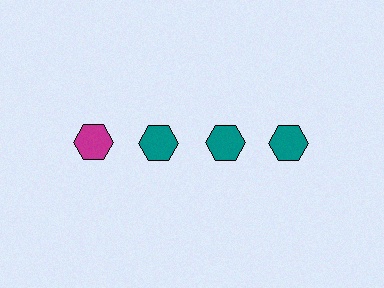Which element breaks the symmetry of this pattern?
The magenta hexagon in the top row, leftmost column breaks the symmetry. All other shapes are teal hexagons.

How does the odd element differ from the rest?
It has a different color: magenta instead of teal.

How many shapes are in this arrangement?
There are 4 shapes arranged in a grid pattern.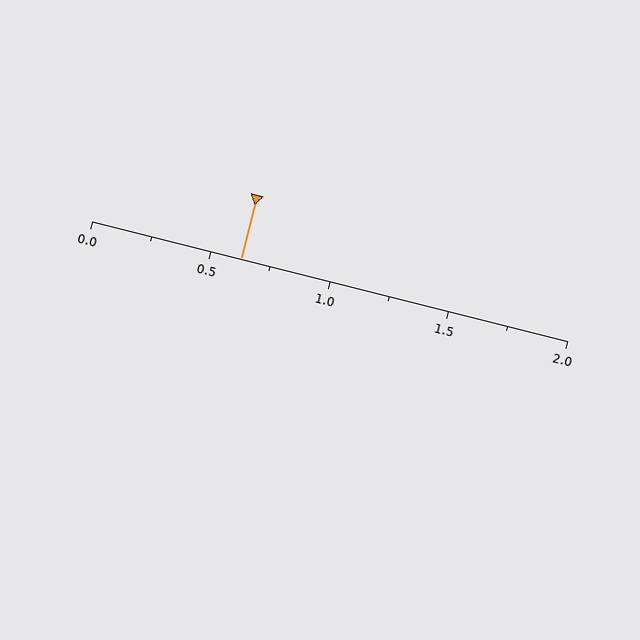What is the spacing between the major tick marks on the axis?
The major ticks are spaced 0.5 apart.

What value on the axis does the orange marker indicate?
The marker indicates approximately 0.62.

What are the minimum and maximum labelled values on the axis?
The axis runs from 0.0 to 2.0.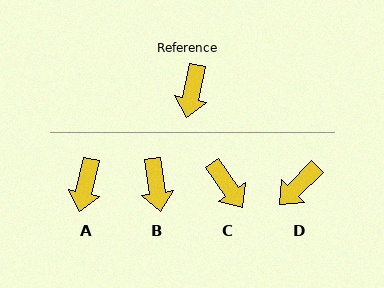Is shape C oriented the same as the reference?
No, it is off by about 46 degrees.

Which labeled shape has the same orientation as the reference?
A.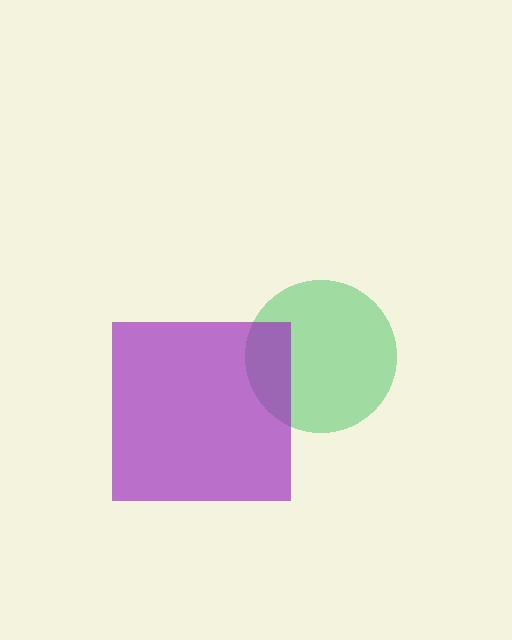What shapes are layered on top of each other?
The layered shapes are: a green circle, a purple square.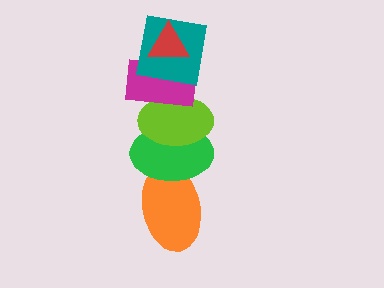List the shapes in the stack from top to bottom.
From top to bottom: the red triangle, the teal square, the magenta rectangle, the lime ellipse, the green ellipse, the orange ellipse.